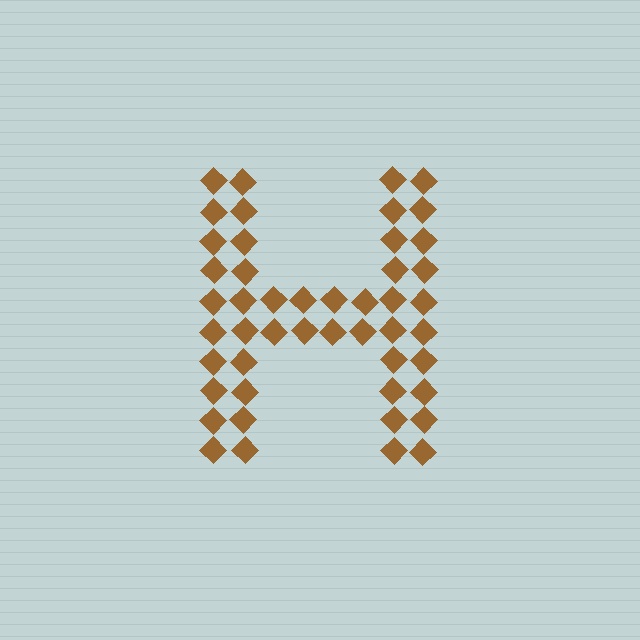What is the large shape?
The large shape is the letter H.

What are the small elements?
The small elements are diamonds.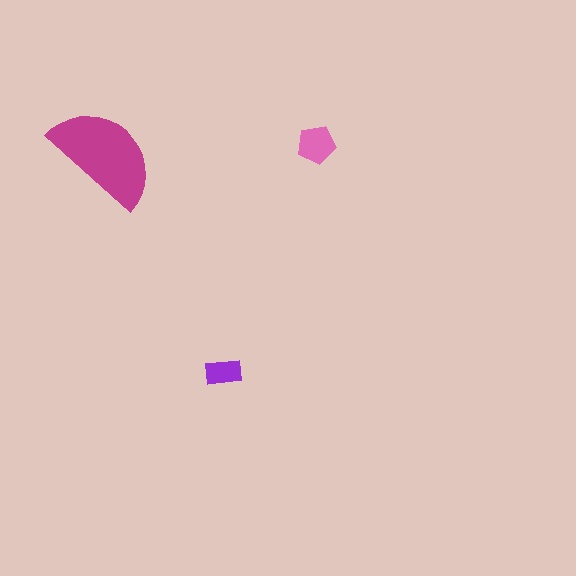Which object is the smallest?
The purple rectangle.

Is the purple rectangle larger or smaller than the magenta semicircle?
Smaller.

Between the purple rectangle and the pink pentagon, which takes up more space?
The pink pentagon.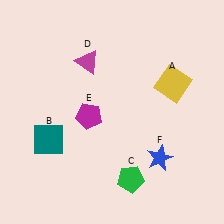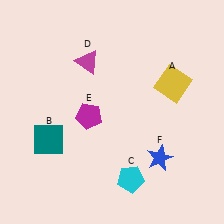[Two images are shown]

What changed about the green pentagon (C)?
In Image 1, C is green. In Image 2, it changed to cyan.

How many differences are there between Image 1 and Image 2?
There is 1 difference between the two images.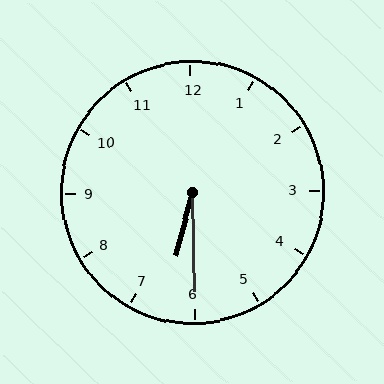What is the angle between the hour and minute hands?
Approximately 15 degrees.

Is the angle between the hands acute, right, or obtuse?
It is acute.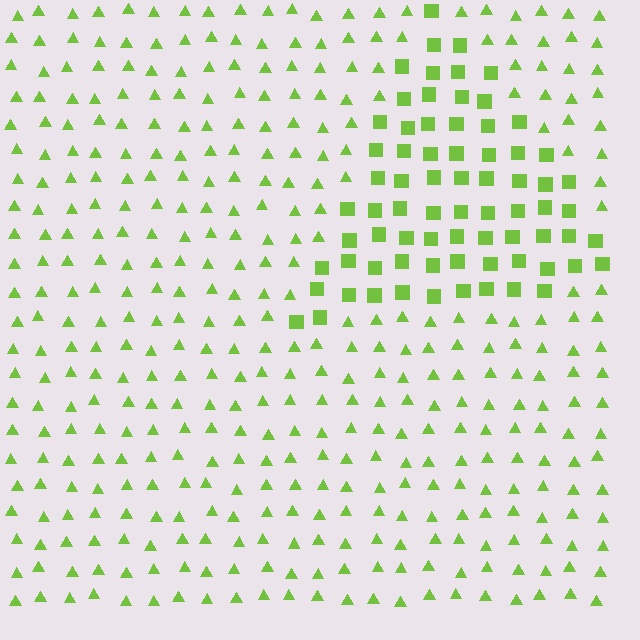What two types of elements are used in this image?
The image uses squares inside the triangle region and triangles outside it.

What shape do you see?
I see a triangle.